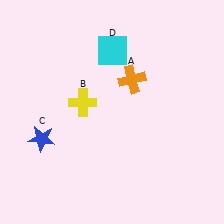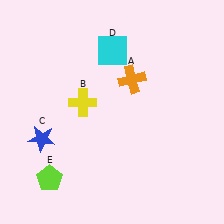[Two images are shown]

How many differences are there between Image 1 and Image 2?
There is 1 difference between the two images.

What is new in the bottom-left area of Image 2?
A lime pentagon (E) was added in the bottom-left area of Image 2.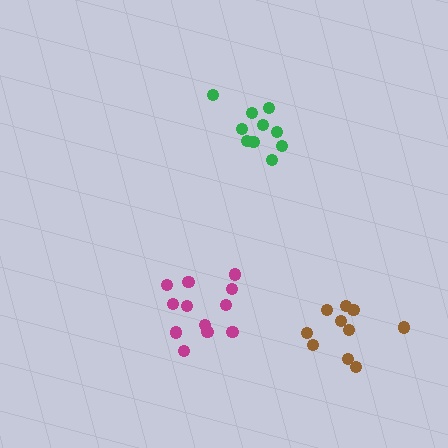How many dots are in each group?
Group 1: 10 dots, Group 2: 10 dots, Group 3: 12 dots (32 total).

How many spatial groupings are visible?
There are 3 spatial groupings.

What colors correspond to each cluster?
The clusters are colored: green, brown, magenta.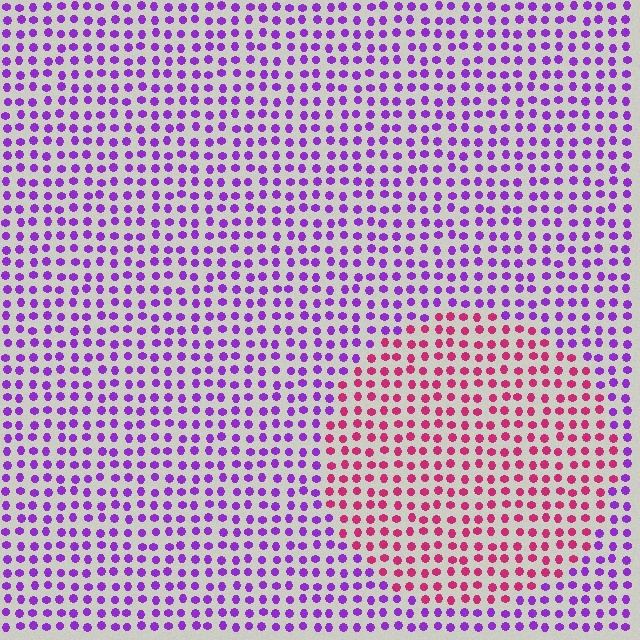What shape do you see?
I see a circle.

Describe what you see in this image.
The image is filled with small purple elements in a uniform arrangement. A circle-shaped region is visible where the elements are tinted to a slightly different hue, forming a subtle color boundary.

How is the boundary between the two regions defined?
The boundary is defined purely by a slight shift in hue (about 54 degrees). Spacing, size, and orientation are identical on both sides.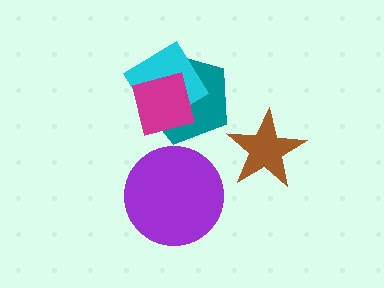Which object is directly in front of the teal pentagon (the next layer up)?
The cyan diamond is directly in front of the teal pentagon.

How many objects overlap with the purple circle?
0 objects overlap with the purple circle.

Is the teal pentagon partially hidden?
Yes, it is partially covered by another shape.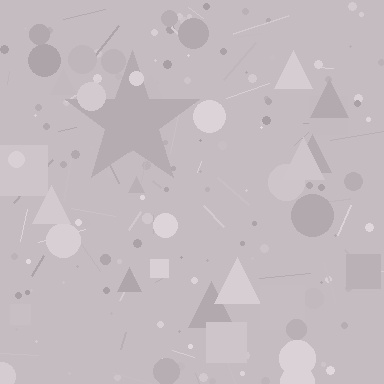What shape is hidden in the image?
A star is hidden in the image.